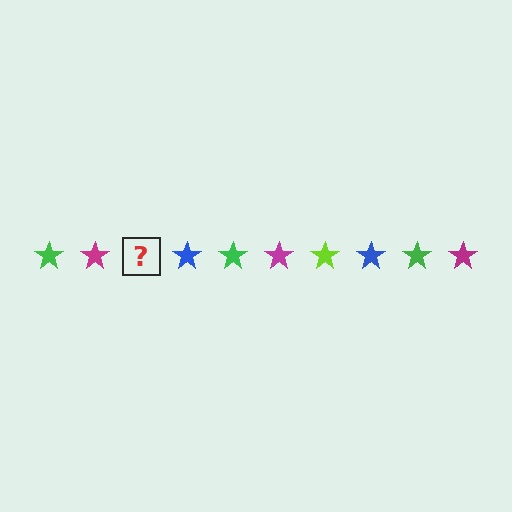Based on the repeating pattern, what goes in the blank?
The blank should be a lime star.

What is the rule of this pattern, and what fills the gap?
The rule is that the pattern cycles through green, magenta, lime, blue stars. The gap should be filled with a lime star.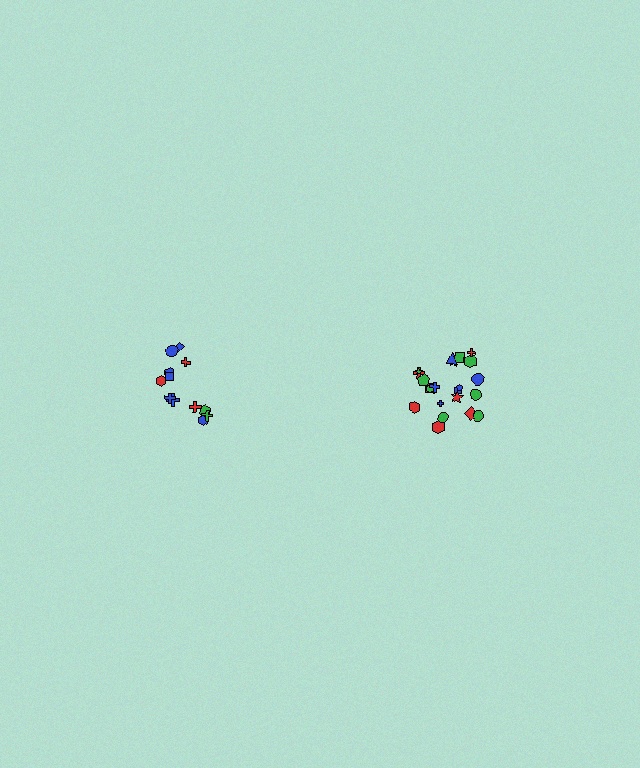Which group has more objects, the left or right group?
The right group.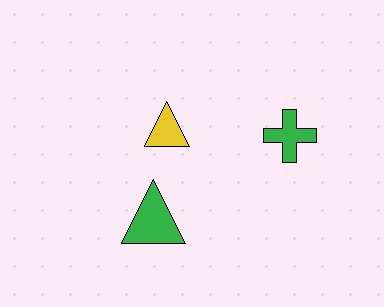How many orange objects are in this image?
There are no orange objects.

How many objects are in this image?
There are 3 objects.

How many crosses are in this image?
There is 1 cross.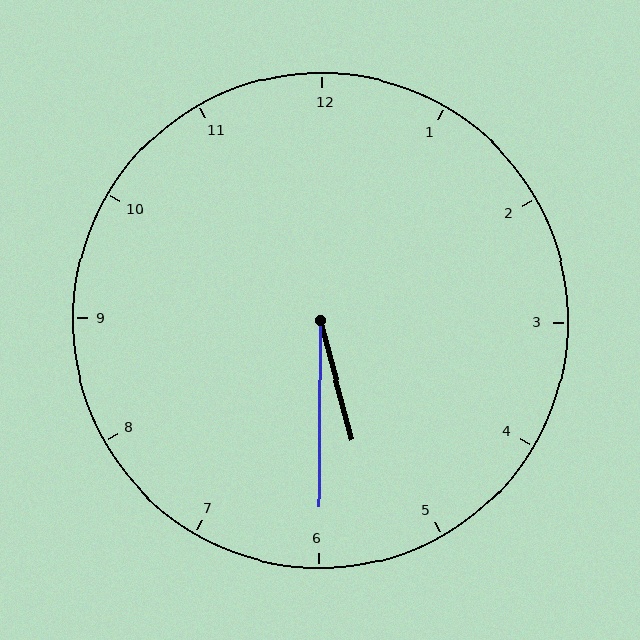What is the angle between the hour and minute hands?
Approximately 15 degrees.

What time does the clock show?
5:30.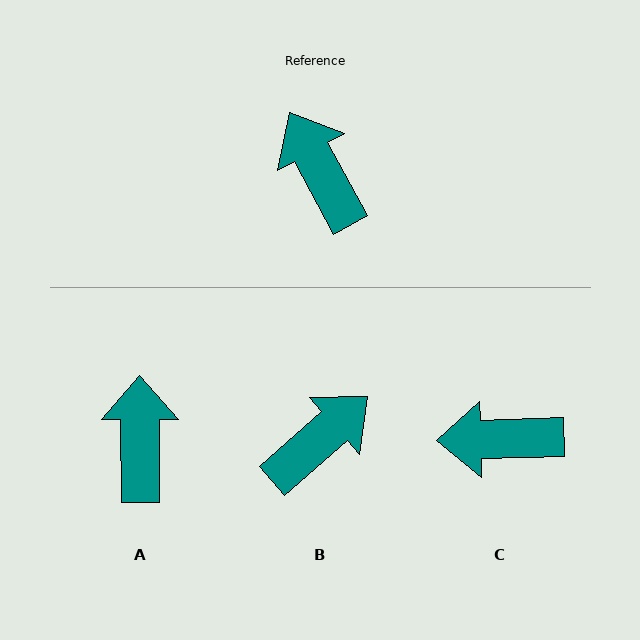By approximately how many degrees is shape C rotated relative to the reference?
Approximately 63 degrees counter-clockwise.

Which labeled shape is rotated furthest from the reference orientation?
B, about 77 degrees away.